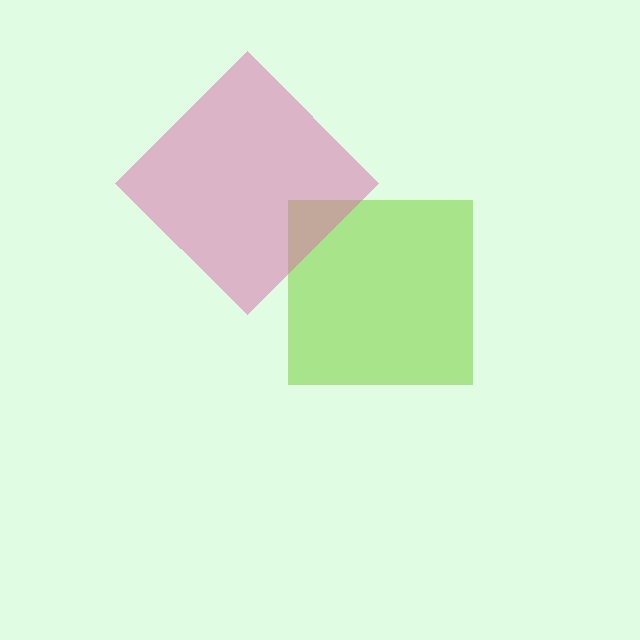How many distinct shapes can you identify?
There are 2 distinct shapes: a lime square, a pink diamond.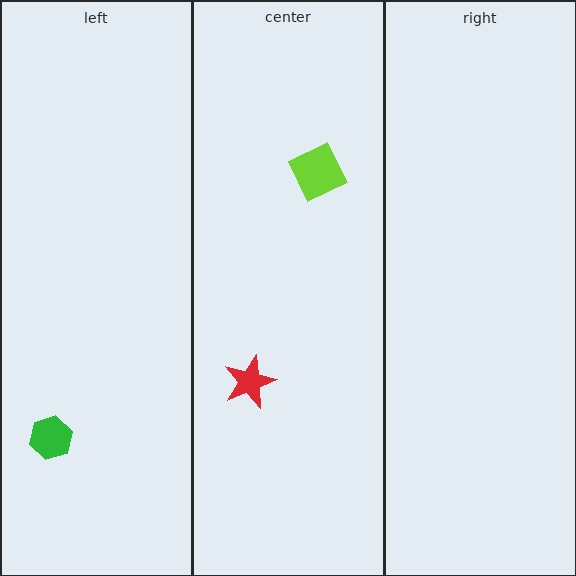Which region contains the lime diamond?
The center region.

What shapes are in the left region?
The green hexagon.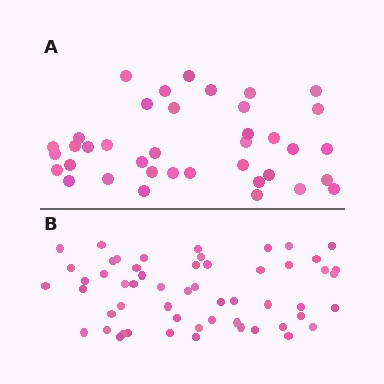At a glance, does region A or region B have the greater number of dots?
Region B (the bottom region) has more dots.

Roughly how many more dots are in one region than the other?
Region B has approximately 15 more dots than region A.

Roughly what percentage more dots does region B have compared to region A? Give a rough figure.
About 45% more.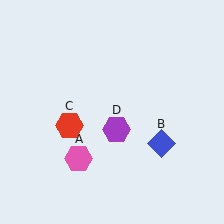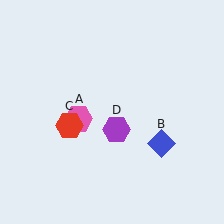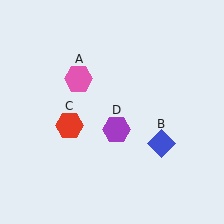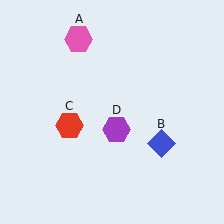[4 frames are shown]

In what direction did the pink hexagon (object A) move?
The pink hexagon (object A) moved up.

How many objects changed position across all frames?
1 object changed position: pink hexagon (object A).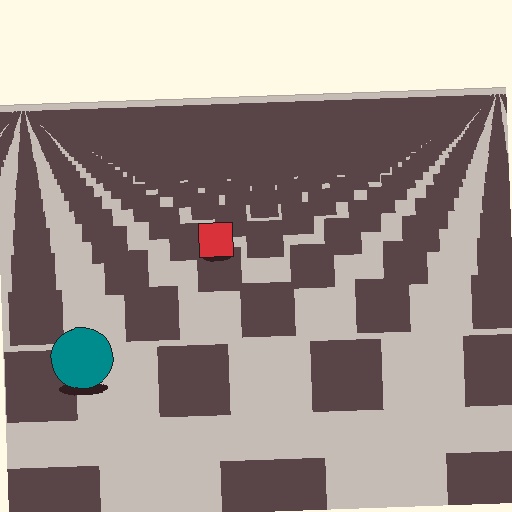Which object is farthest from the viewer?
The red square is farthest from the viewer. It appears smaller and the ground texture around it is denser.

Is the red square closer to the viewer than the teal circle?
No. The teal circle is closer — you can tell from the texture gradient: the ground texture is coarser near it.